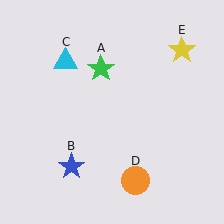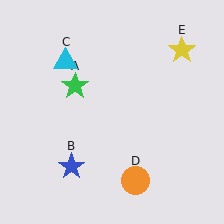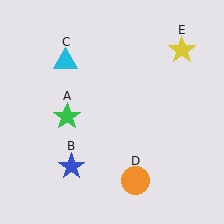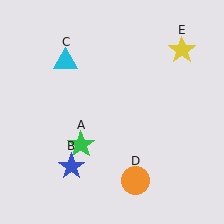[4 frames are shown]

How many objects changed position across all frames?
1 object changed position: green star (object A).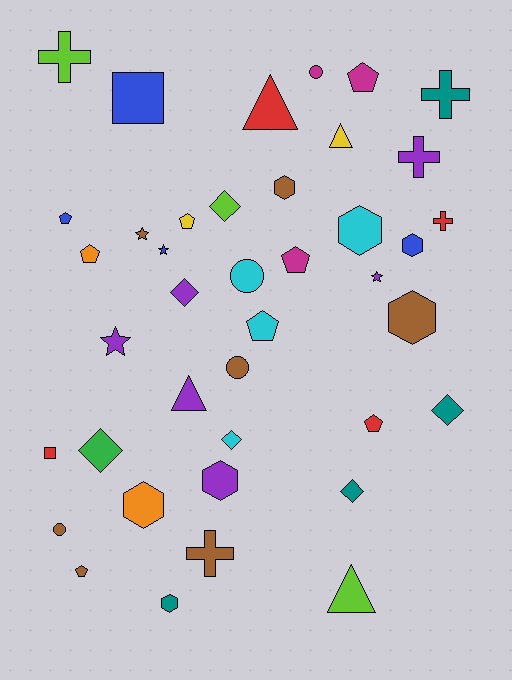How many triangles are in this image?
There are 4 triangles.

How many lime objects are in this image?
There are 3 lime objects.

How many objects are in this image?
There are 40 objects.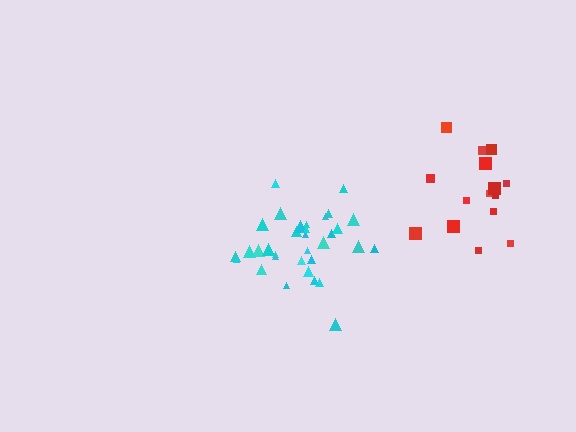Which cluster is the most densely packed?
Cyan.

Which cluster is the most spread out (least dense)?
Red.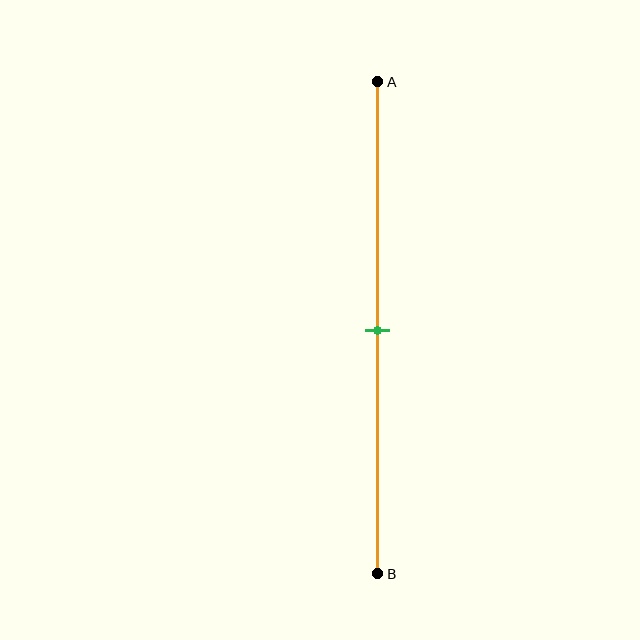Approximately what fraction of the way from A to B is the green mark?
The green mark is approximately 50% of the way from A to B.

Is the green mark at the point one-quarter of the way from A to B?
No, the mark is at about 50% from A, not at the 25% one-quarter point.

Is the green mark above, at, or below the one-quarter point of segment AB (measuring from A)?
The green mark is below the one-quarter point of segment AB.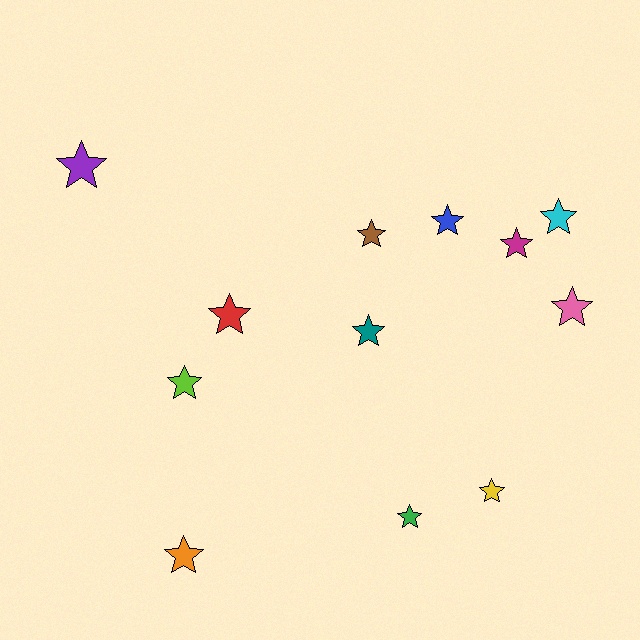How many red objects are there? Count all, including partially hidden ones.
There is 1 red object.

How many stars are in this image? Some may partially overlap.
There are 12 stars.